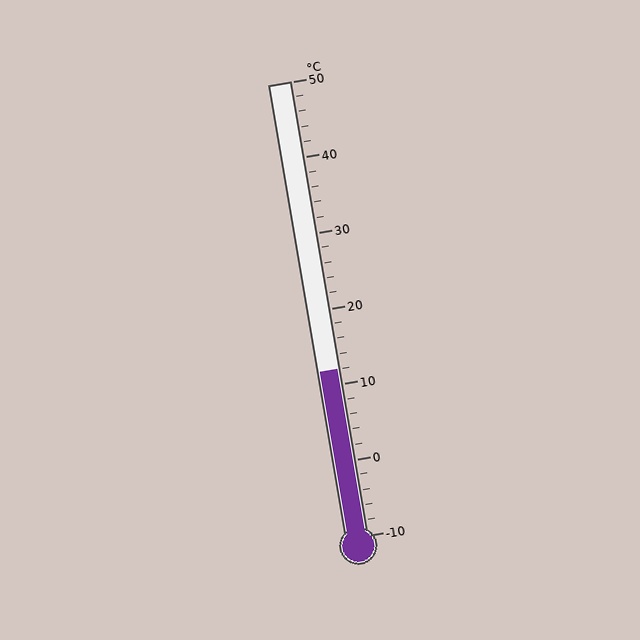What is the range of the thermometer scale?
The thermometer scale ranges from -10°C to 50°C.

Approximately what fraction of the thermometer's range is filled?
The thermometer is filled to approximately 35% of its range.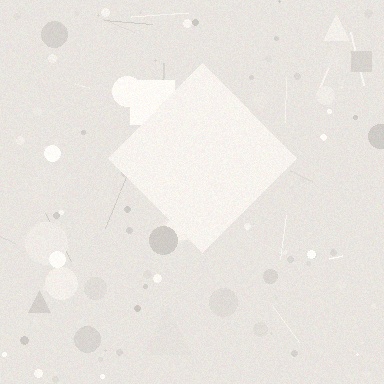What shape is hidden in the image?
A diamond is hidden in the image.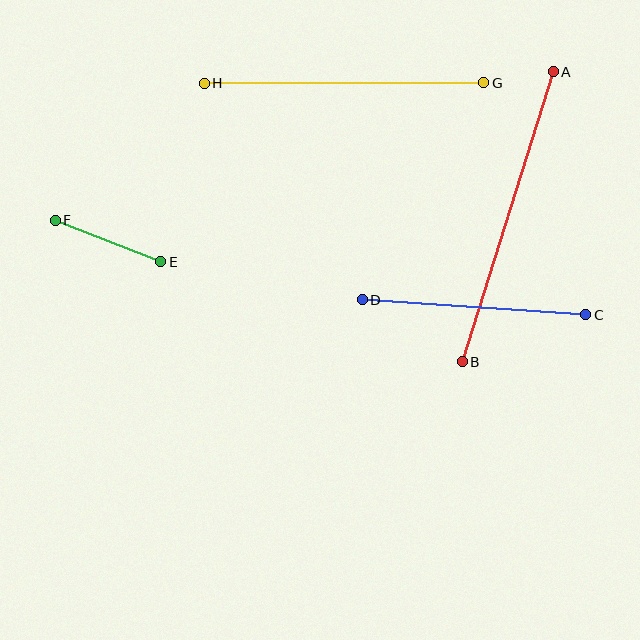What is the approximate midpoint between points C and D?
The midpoint is at approximately (474, 307) pixels.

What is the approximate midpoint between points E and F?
The midpoint is at approximately (108, 241) pixels.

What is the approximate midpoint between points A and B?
The midpoint is at approximately (508, 217) pixels.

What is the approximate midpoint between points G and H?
The midpoint is at approximately (344, 83) pixels.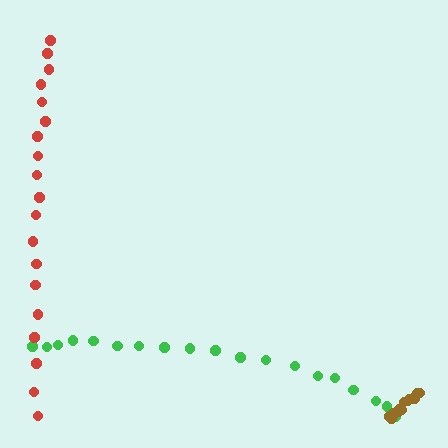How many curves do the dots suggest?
There are 3 distinct paths.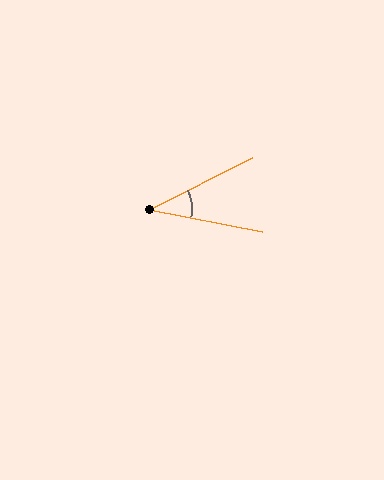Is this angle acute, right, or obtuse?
It is acute.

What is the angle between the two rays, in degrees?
Approximately 38 degrees.